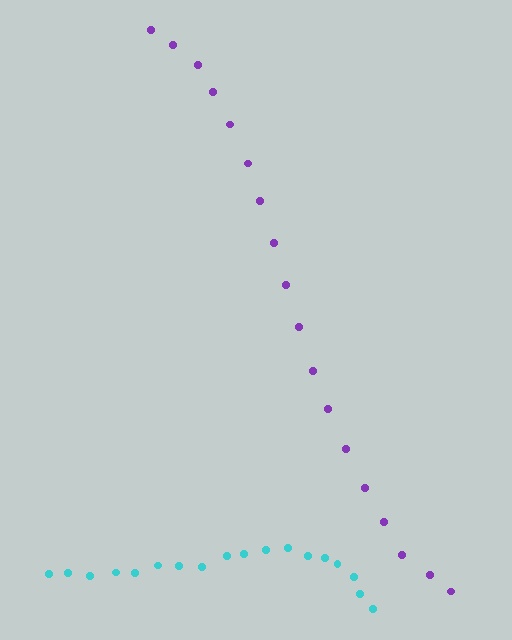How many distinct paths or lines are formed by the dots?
There are 2 distinct paths.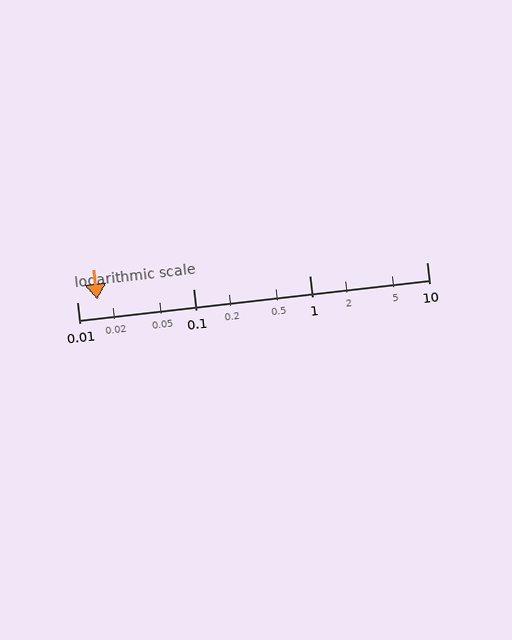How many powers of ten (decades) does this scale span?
The scale spans 3 decades, from 0.01 to 10.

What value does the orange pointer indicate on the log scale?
The pointer indicates approximately 0.015.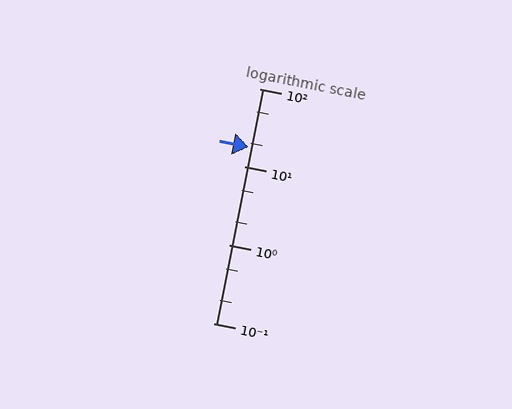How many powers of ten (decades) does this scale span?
The scale spans 3 decades, from 0.1 to 100.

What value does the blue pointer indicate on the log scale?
The pointer indicates approximately 18.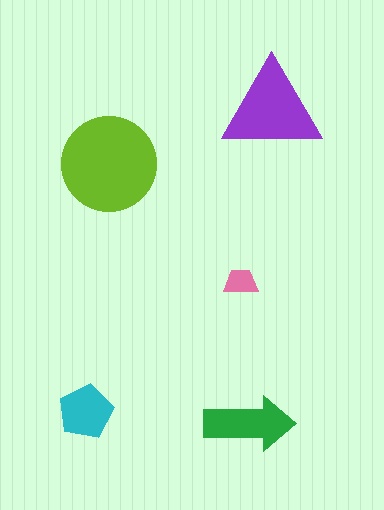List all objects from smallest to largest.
The pink trapezoid, the cyan pentagon, the green arrow, the purple triangle, the lime circle.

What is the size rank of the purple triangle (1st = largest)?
2nd.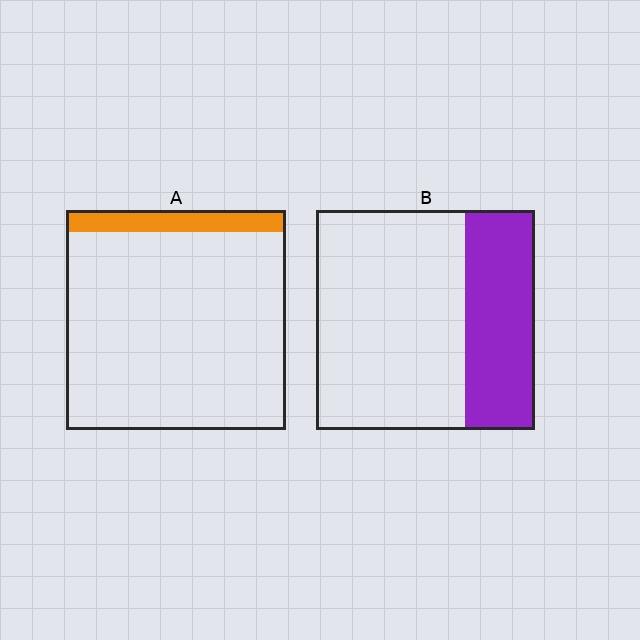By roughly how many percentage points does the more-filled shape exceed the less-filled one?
By roughly 20 percentage points (B over A).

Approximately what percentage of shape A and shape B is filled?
A is approximately 10% and B is approximately 30%.